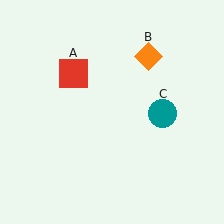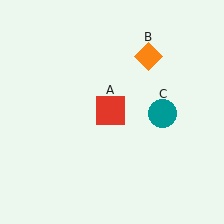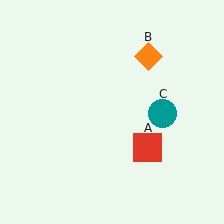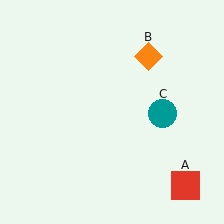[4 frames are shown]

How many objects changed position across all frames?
1 object changed position: red square (object A).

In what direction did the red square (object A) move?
The red square (object A) moved down and to the right.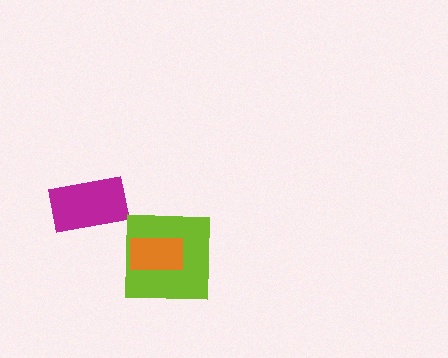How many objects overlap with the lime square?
1 object overlaps with the lime square.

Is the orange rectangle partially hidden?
No, no other shape covers it.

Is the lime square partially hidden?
Yes, it is partially covered by another shape.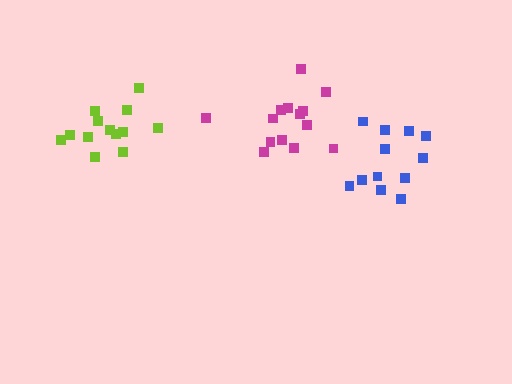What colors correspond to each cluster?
The clusters are colored: lime, magenta, blue.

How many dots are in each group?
Group 1: 13 dots, Group 2: 14 dots, Group 3: 12 dots (39 total).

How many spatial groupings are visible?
There are 3 spatial groupings.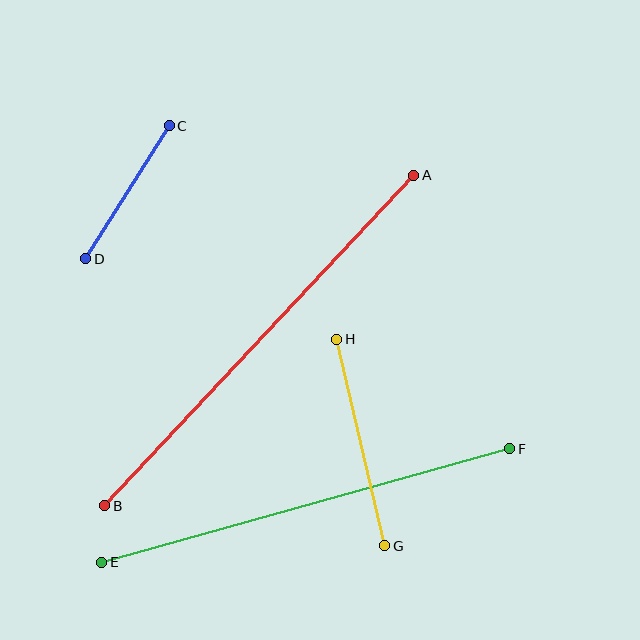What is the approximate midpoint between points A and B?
The midpoint is at approximately (259, 340) pixels.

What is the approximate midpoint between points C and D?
The midpoint is at approximately (127, 192) pixels.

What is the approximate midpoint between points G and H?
The midpoint is at approximately (361, 443) pixels.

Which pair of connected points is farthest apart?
Points A and B are farthest apart.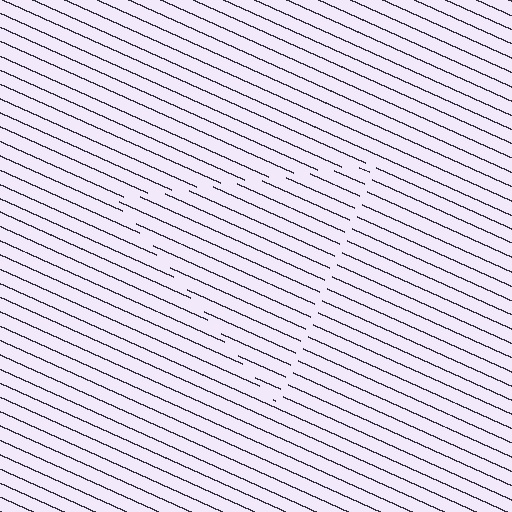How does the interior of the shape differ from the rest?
The interior of the shape contains the same grating, shifted by half a period — the contour is defined by the phase discontinuity where line-ends from the inner and outer gratings abut.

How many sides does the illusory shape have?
3 sides — the line-ends trace a triangle.